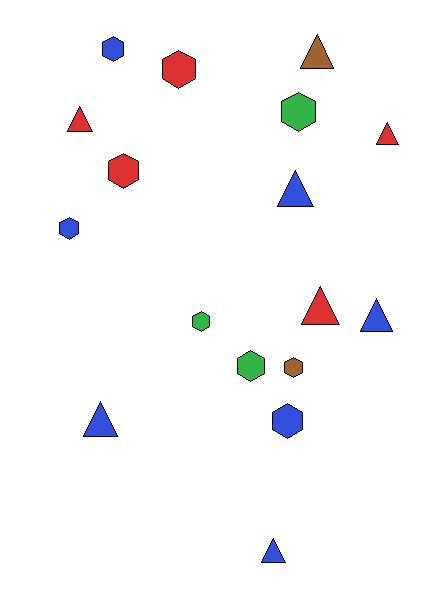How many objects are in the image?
There are 17 objects.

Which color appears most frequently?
Blue, with 7 objects.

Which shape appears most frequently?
Hexagon, with 9 objects.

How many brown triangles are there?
There is 1 brown triangle.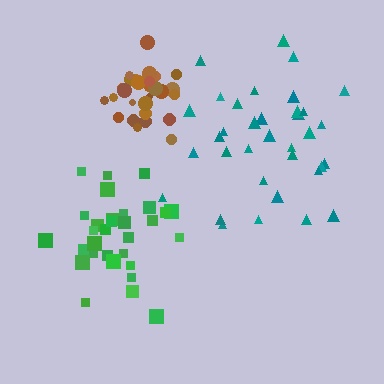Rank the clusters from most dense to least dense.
brown, green, teal.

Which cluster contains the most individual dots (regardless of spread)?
Teal (35).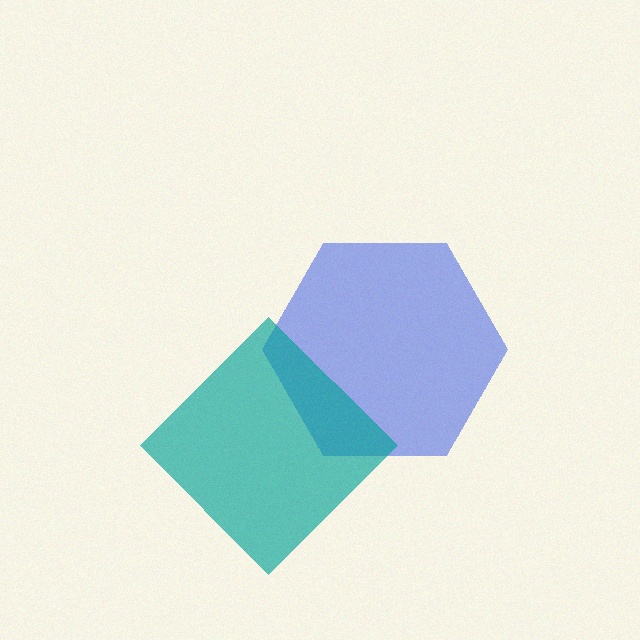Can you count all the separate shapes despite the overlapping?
Yes, there are 2 separate shapes.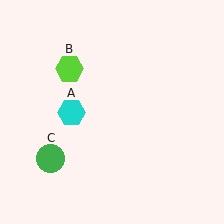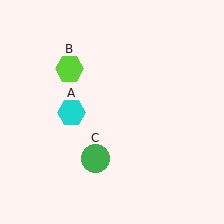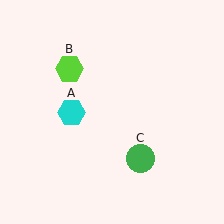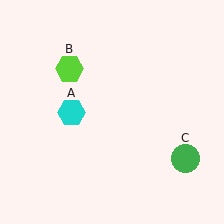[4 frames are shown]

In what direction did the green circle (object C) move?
The green circle (object C) moved right.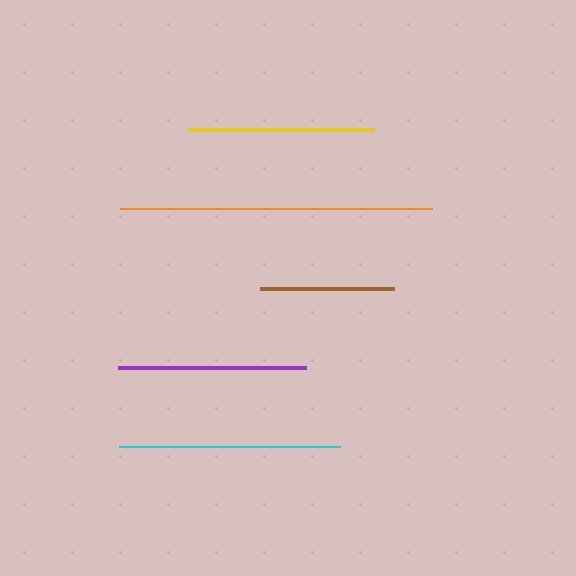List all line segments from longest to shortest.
From longest to shortest: orange, cyan, purple, yellow, brown.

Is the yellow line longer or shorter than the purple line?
The purple line is longer than the yellow line.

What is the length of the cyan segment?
The cyan segment is approximately 221 pixels long.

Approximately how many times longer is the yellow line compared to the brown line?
The yellow line is approximately 1.4 times the length of the brown line.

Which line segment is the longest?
The orange line is the longest at approximately 312 pixels.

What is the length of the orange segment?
The orange segment is approximately 312 pixels long.